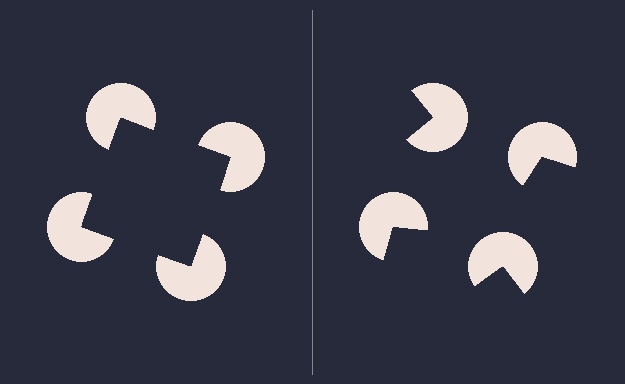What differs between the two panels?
The pac-man discs are positioned identically on both sides; only the wedge orientations differ. On the left they align to a square; on the right they are misaligned.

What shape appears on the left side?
An illusory square.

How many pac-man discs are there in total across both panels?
8 — 4 on each side.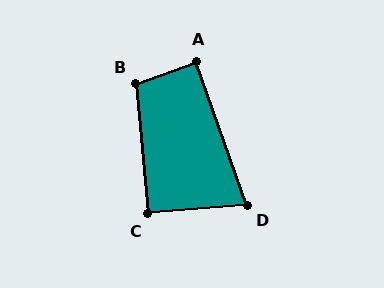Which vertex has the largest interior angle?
B, at approximately 105 degrees.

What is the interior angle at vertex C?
Approximately 91 degrees (approximately right).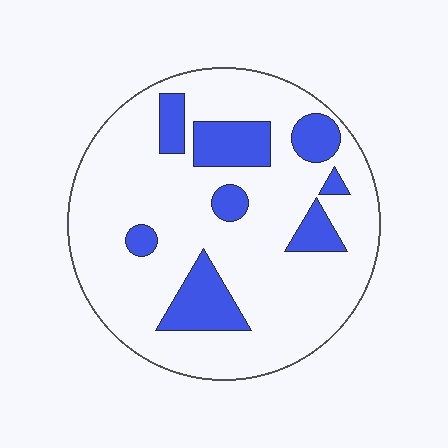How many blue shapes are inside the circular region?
8.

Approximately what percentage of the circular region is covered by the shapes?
Approximately 20%.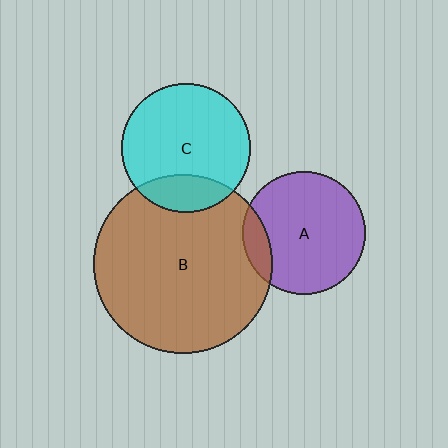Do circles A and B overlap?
Yes.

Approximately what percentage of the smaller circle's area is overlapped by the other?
Approximately 10%.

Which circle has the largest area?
Circle B (brown).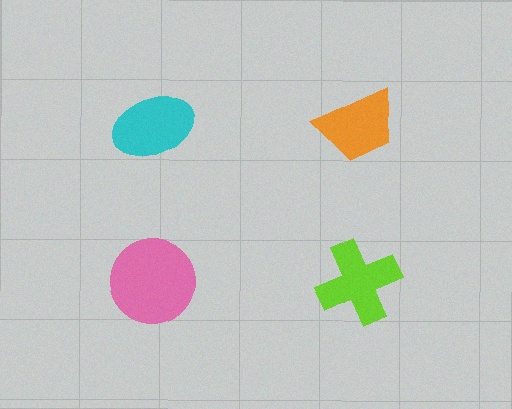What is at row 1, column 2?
An orange trapezoid.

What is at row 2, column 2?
A lime cross.